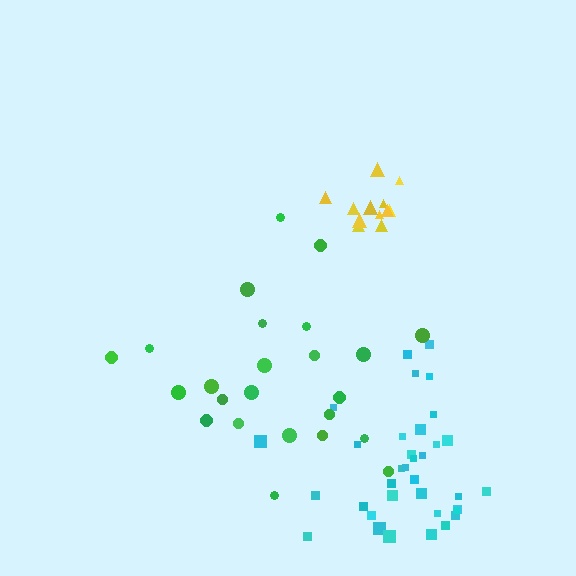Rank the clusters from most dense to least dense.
yellow, cyan, green.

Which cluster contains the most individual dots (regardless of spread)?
Cyan (35).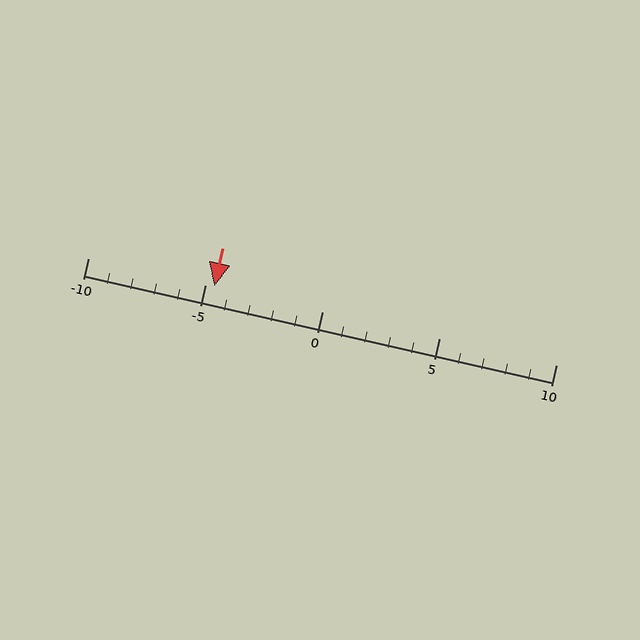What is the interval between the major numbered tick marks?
The major tick marks are spaced 5 units apart.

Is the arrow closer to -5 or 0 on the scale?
The arrow is closer to -5.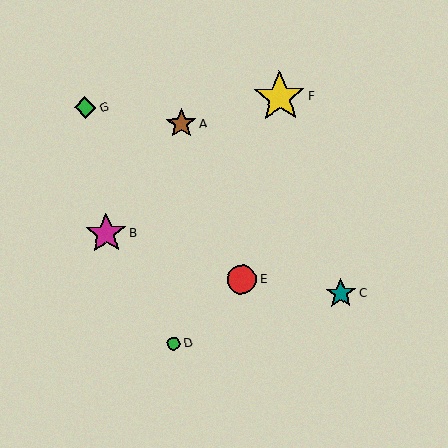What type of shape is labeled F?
Shape F is a yellow star.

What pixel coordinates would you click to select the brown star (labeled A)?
Click at (181, 124) to select the brown star A.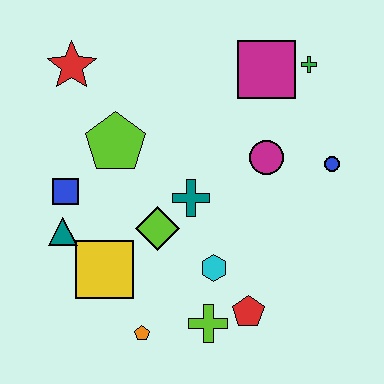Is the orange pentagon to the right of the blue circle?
No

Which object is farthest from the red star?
The red pentagon is farthest from the red star.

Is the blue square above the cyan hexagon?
Yes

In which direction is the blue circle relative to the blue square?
The blue circle is to the right of the blue square.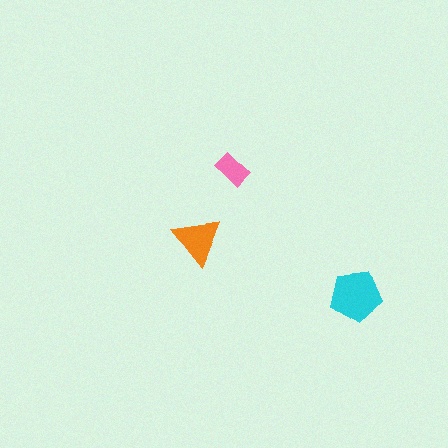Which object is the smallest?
The pink rectangle.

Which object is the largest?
The cyan pentagon.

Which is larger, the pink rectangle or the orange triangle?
The orange triangle.